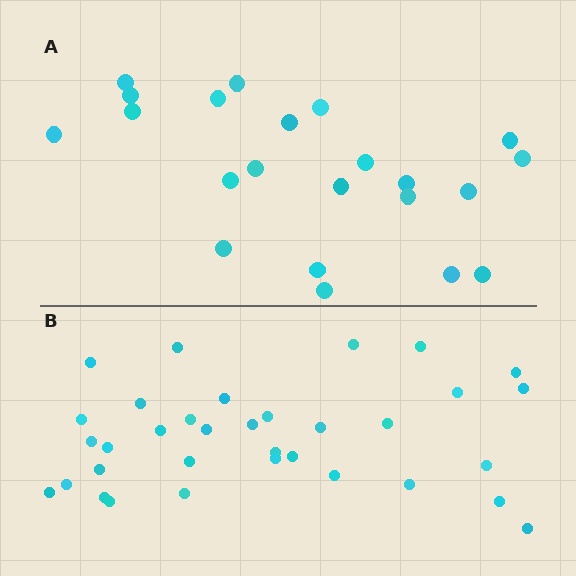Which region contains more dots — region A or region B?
Region B (the bottom region) has more dots.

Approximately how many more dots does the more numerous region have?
Region B has roughly 12 or so more dots than region A.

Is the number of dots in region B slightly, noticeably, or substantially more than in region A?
Region B has substantially more. The ratio is roughly 1.5 to 1.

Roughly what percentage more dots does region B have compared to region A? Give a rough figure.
About 55% more.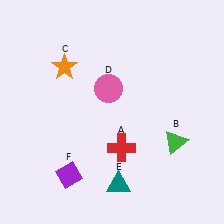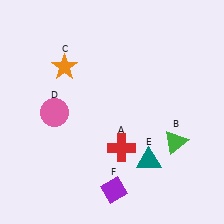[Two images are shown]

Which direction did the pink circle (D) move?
The pink circle (D) moved left.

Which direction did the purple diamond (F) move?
The purple diamond (F) moved right.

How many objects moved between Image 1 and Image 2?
3 objects moved between the two images.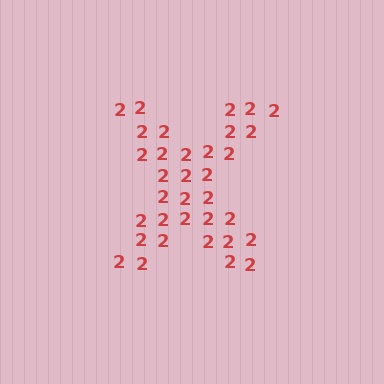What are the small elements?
The small elements are digit 2's.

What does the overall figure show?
The overall figure shows the letter X.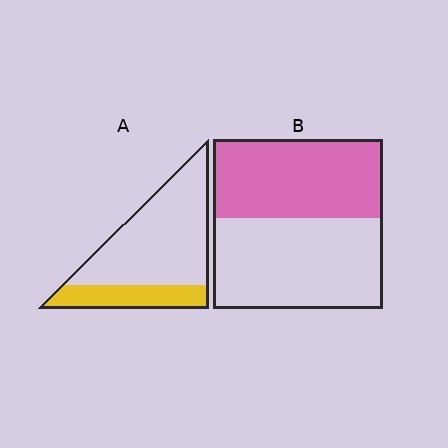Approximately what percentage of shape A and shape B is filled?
A is approximately 25% and B is approximately 45%.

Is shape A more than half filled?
No.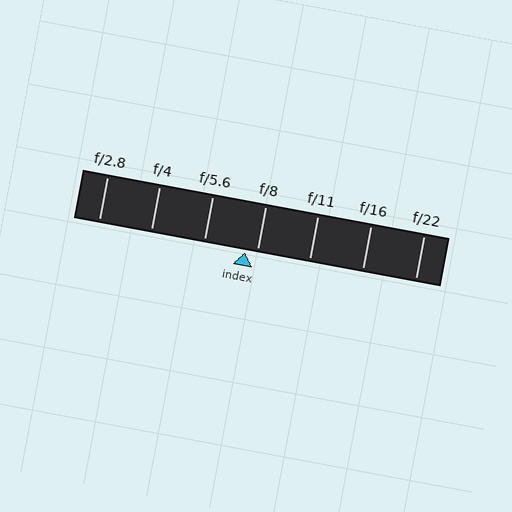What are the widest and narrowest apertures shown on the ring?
The widest aperture shown is f/2.8 and the narrowest is f/22.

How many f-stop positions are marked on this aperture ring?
There are 7 f-stop positions marked.